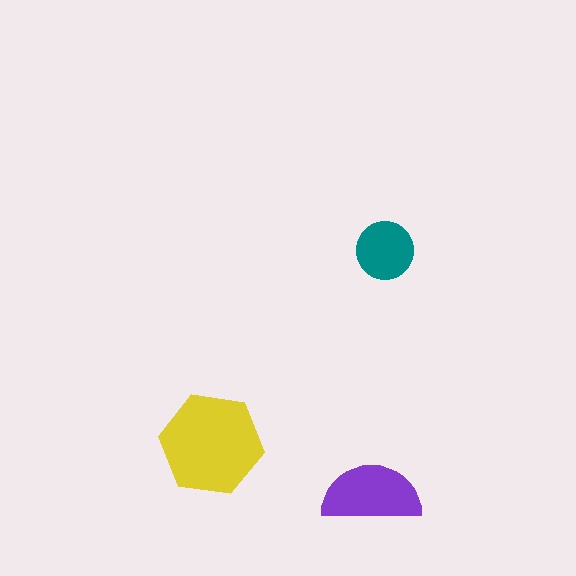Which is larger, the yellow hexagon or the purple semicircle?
The yellow hexagon.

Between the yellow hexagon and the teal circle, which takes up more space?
The yellow hexagon.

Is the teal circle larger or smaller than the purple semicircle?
Smaller.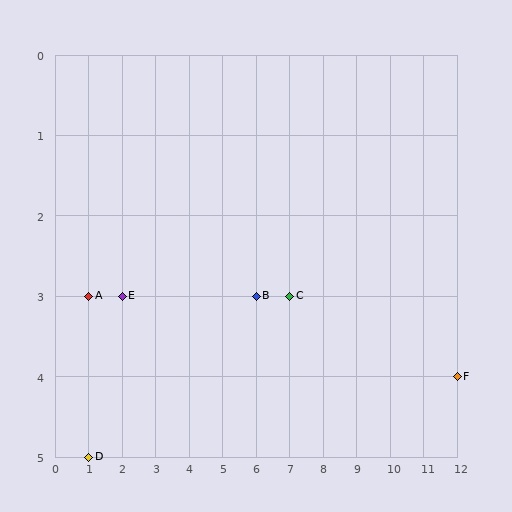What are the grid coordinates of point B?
Point B is at grid coordinates (6, 3).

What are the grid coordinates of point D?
Point D is at grid coordinates (1, 5).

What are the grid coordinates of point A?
Point A is at grid coordinates (1, 3).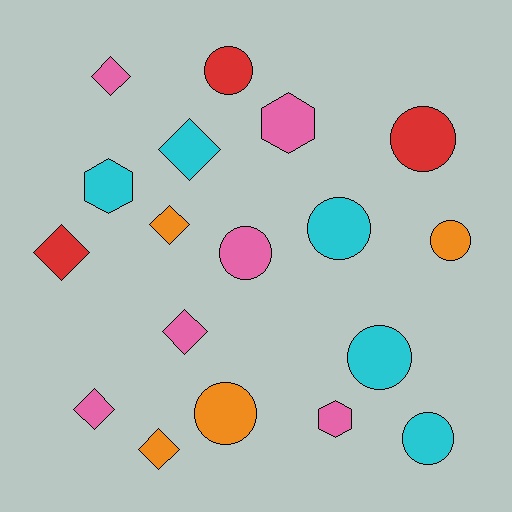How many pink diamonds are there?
There are 3 pink diamonds.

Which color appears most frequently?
Pink, with 6 objects.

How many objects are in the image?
There are 18 objects.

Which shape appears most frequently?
Circle, with 8 objects.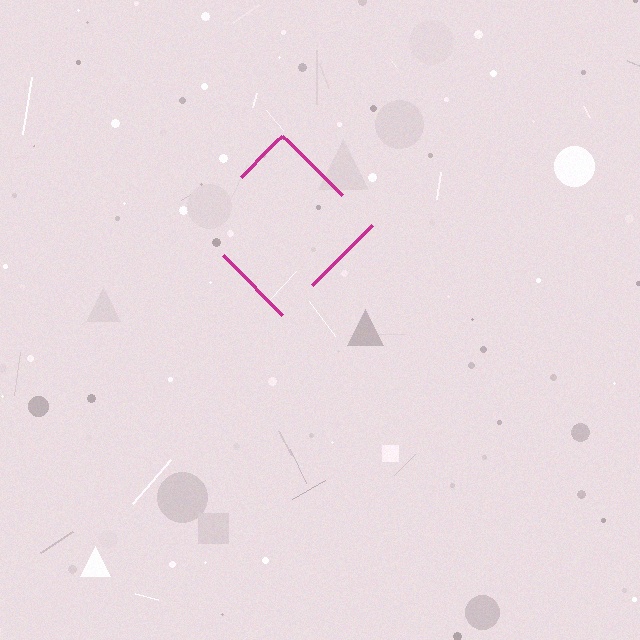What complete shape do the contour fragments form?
The contour fragments form a diamond.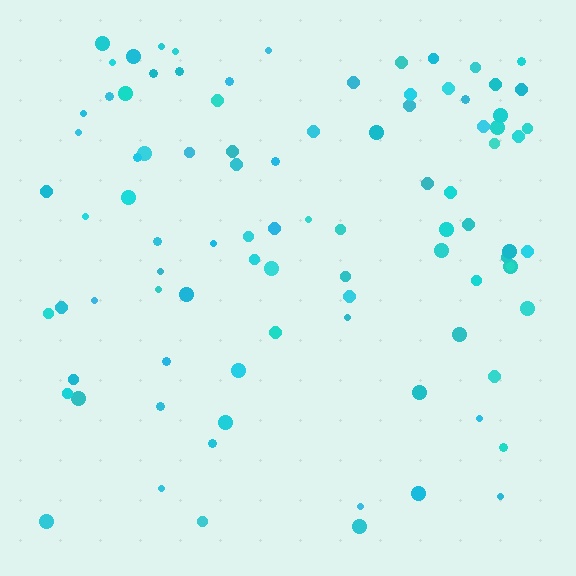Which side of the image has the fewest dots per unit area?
The bottom.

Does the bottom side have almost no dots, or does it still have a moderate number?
Still a moderate number, just noticeably fewer than the top.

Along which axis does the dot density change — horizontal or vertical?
Vertical.